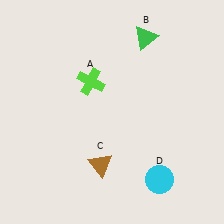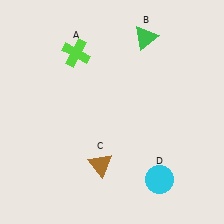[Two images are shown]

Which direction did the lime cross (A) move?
The lime cross (A) moved up.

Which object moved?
The lime cross (A) moved up.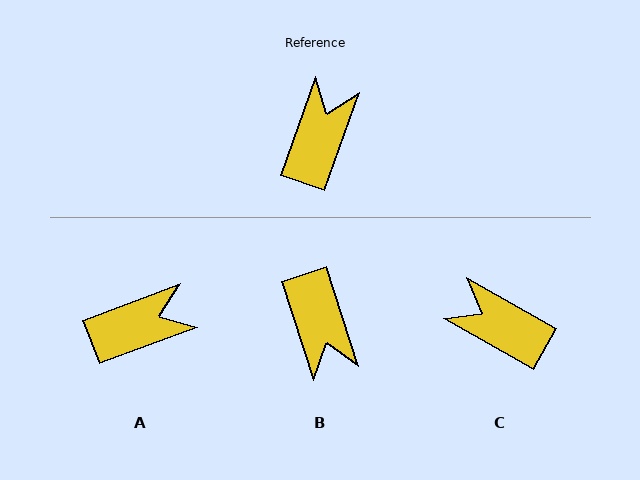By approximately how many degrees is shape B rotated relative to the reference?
Approximately 143 degrees clockwise.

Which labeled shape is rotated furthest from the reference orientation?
B, about 143 degrees away.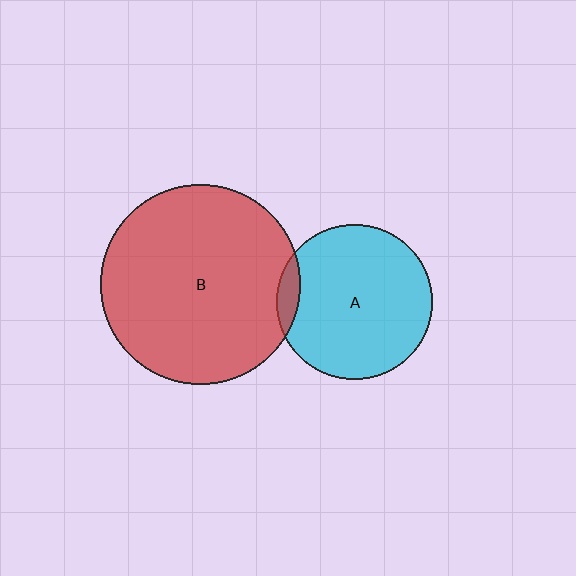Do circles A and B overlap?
Yes.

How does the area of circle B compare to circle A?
Approximately 1.6 times.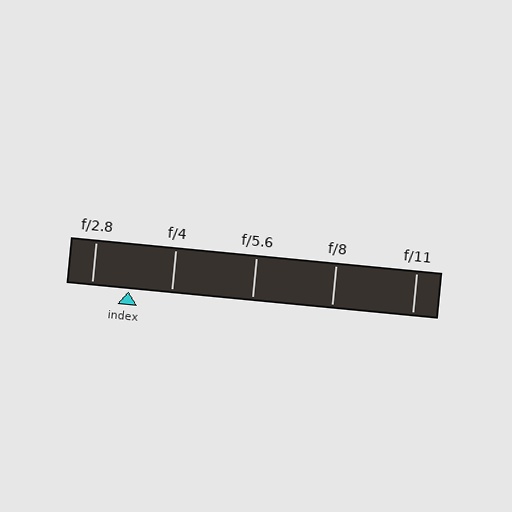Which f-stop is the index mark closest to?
The index mark is closest to f/2.8.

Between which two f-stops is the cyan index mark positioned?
The index mark is between f/2.8 and f/4.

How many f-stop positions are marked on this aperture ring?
There are 5 f-stop positions marked.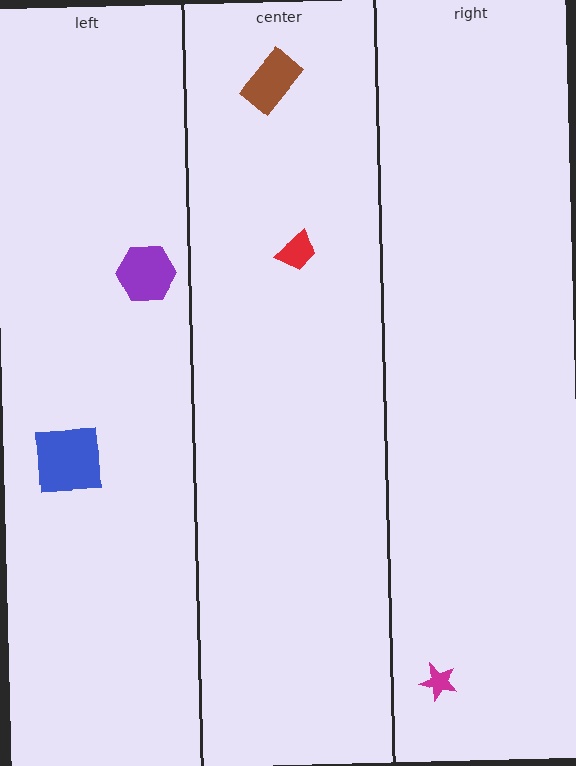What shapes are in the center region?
The brown rectangle, the red trapezoid.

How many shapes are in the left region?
2.